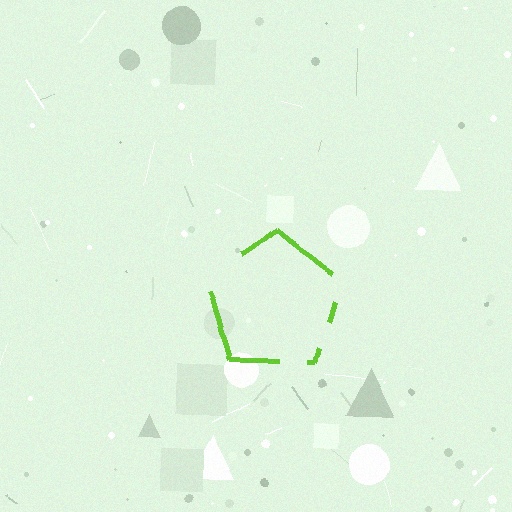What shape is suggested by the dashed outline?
The dashed outline suggests a pentagon.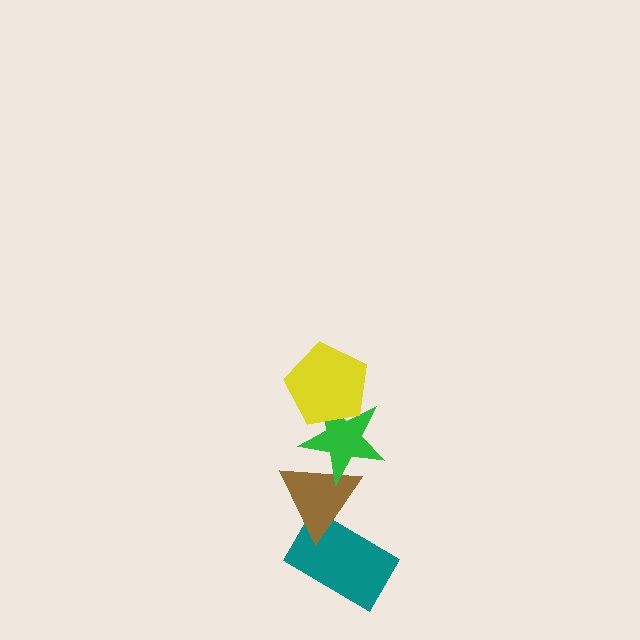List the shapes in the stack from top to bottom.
From top to bottom: the yellow pentagon, the green star, the brown triangle, the teal rectangle.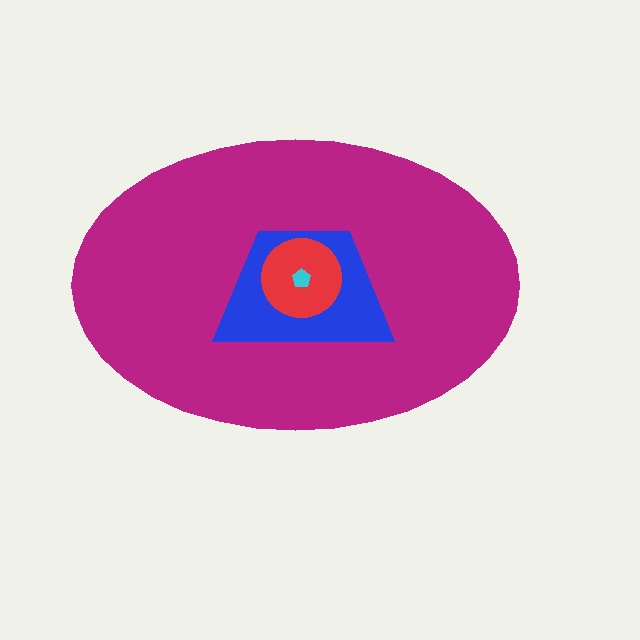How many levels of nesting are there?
4.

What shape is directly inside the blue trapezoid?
The red circle.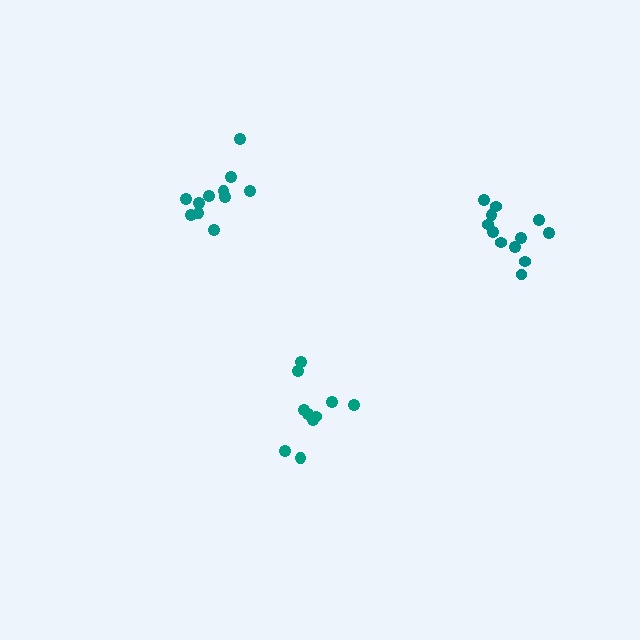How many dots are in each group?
Group 1: 12 dots, Group 2: 11 dots, Group 3: 10 dots (33 total).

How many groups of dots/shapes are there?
There are 3 groups.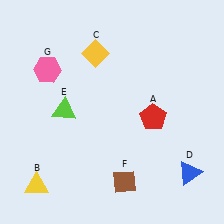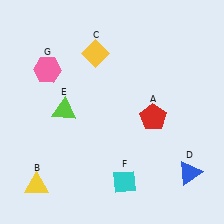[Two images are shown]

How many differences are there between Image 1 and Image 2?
There is 1 difference between the two images.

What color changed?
The diamond (F) changed from brown in Image 1 to cyan in Image 2.